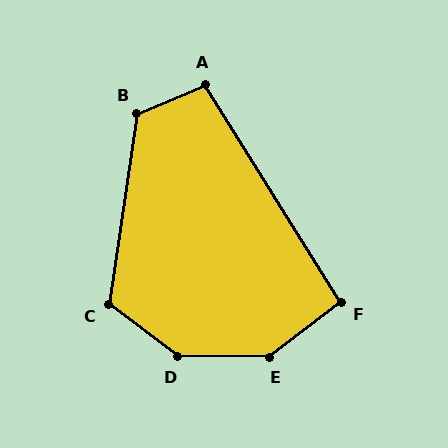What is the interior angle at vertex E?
Approximately 142 degrees (obtuse).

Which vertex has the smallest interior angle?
F, at approximately 96 degrees.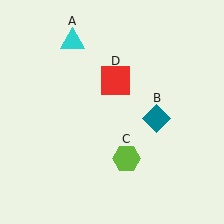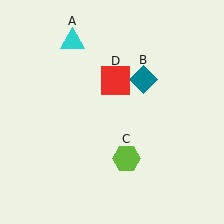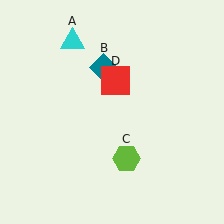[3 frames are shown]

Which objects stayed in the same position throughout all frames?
Cyan triangle (object A) and lime hexagon (object C) and red square (object D) remained stationary.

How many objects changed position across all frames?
1 object changed position: teal diamond (object B).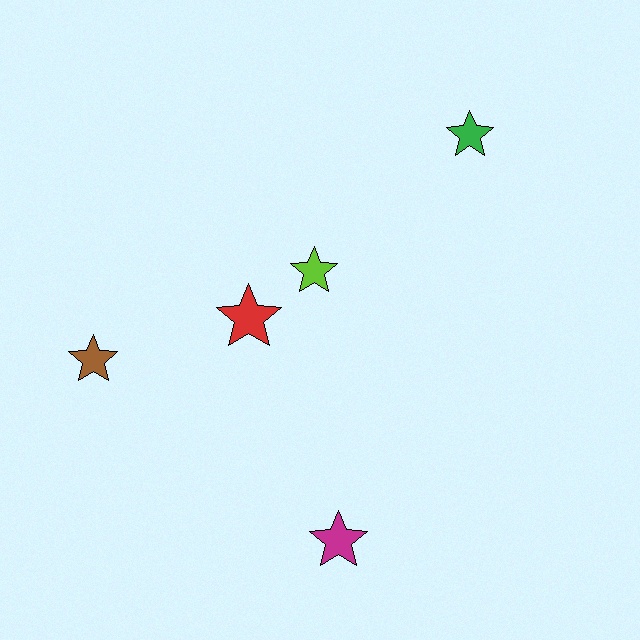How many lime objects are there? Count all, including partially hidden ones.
There is 1 lime object.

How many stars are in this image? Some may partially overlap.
There are 5 stars.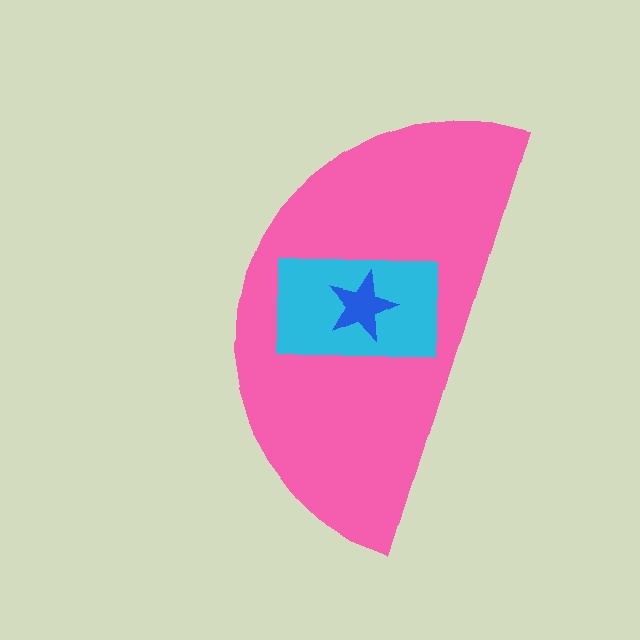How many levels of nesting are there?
3.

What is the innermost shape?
The blue star.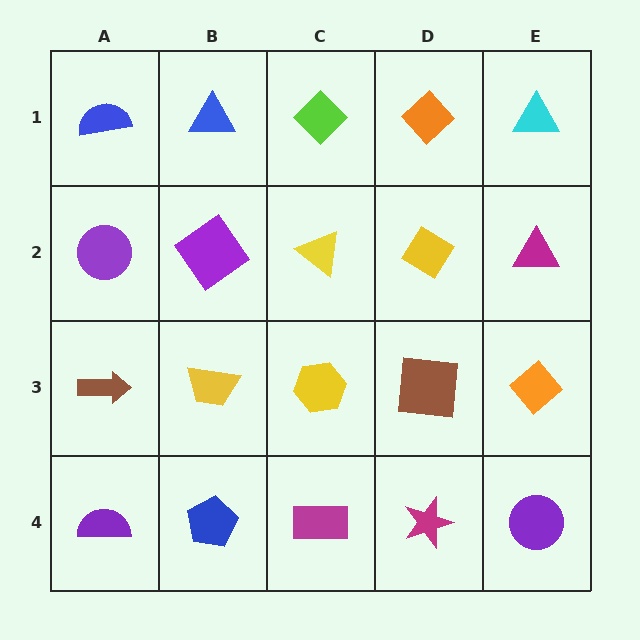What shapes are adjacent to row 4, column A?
A brown arrow (row 3, column A), a blue pentagon (row 4, column B).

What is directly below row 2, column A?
A brown arrow.